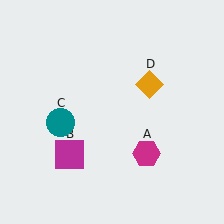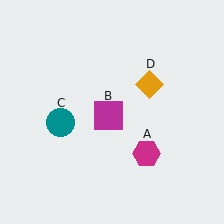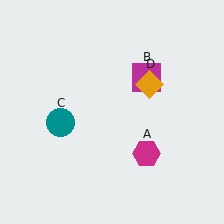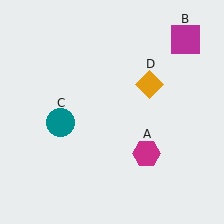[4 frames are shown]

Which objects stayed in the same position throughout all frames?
Magenta hexagon (object A) and teal circle (object C) and orange diamond (object D) remained stationary.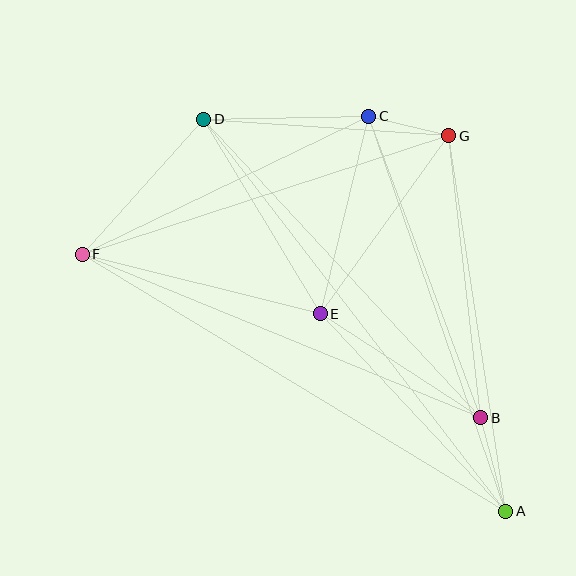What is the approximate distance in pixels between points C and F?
The distance between C and F is approximately 318 pixels.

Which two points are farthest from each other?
Points A and F are farthest from each other.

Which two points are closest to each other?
Points C and G are closest to each other.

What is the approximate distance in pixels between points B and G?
The distance between B and G is approximately 284 pixels.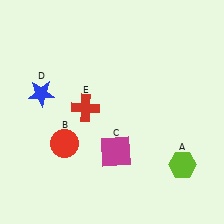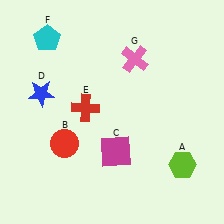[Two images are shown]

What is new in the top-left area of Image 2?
A cyan pentagon (F) was added in the top-left area of Image 2.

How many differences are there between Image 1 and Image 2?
There are 2 differences between the two images.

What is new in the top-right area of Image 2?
A pink cross (G) was added in the top-right area of Image 2.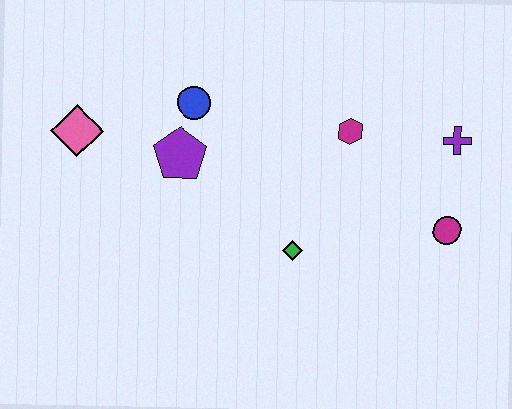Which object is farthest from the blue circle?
The magenta circle is farthest from the blue circle.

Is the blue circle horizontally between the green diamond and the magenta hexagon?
No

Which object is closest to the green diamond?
The magenta hexagon is closest to the green diamond.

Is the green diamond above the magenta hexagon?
No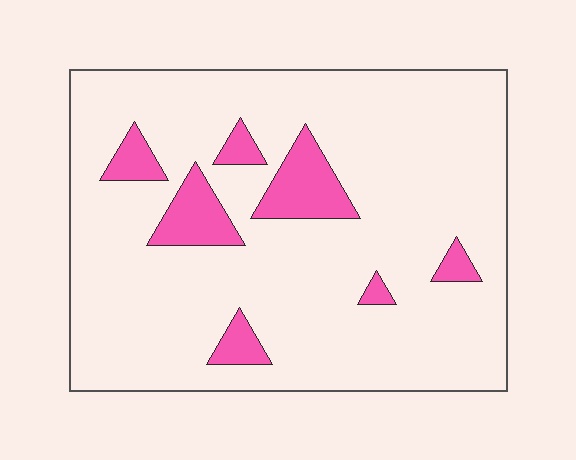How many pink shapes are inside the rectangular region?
7.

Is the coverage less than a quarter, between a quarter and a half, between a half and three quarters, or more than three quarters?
Less than a quarter.